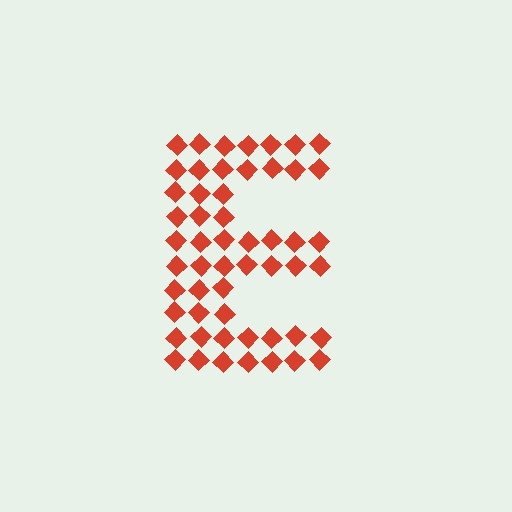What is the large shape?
The large shape is the letter E.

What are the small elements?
The small elements are diamonds.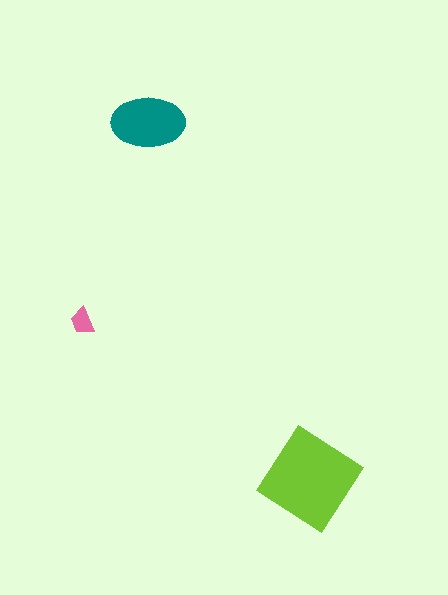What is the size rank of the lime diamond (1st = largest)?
1st.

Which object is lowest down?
The lime diamond is bottommost.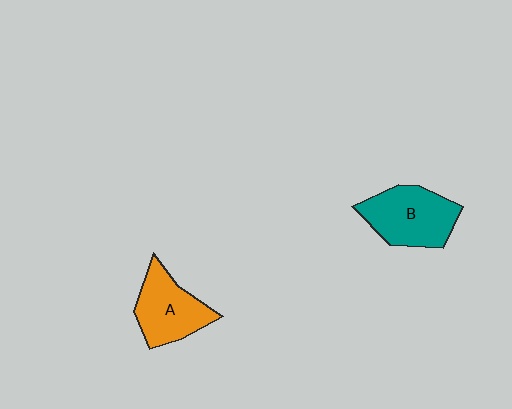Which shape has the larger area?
Shape B (teal).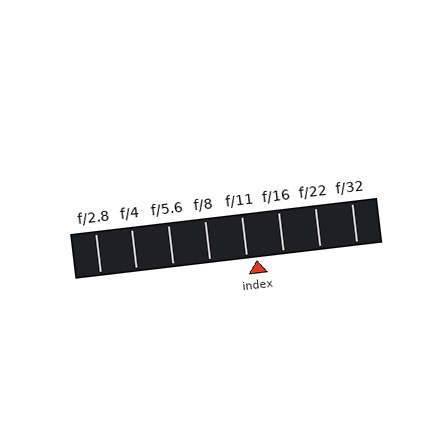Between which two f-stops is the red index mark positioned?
The index mark is between f/11 and f/16.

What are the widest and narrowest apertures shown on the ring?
The widest aperture shown is f/2.8 and the narrowest is f/32.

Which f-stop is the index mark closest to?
The index mark is closest to f/11.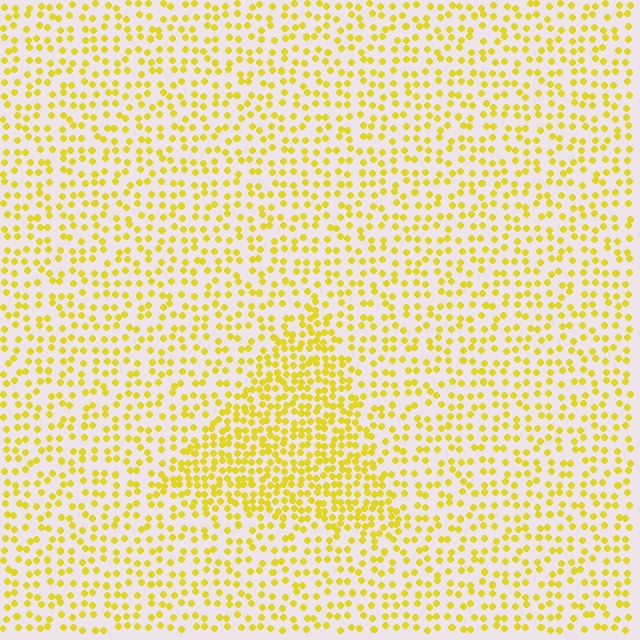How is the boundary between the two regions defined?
The boundary is defined by a change in element density (approximately 1.9x ratio). All elements are the same color, size, and shape.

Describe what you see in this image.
The image contains small yellow elements arranged at two different densities. A triangle-shaped region is visible where the elements are more densely packed than the surrounding area.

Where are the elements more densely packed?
The elements are more densely packed inside the triangle boundary.